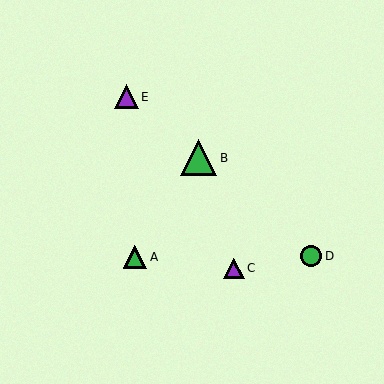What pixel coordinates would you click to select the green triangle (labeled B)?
Click at (199, 158) to select the green triangle B.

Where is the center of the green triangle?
The center of the green triangle is at (135, 257).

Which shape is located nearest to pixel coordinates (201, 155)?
The green triangle (labeled B) at (199, 158) is nearest to that location.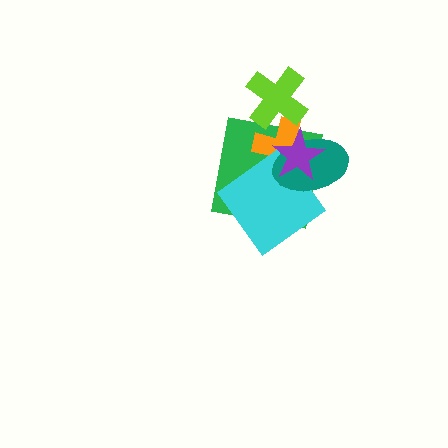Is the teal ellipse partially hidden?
Yes, it is partially covered by another shape.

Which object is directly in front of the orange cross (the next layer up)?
The cyan diamond is directly in front of the orange cross.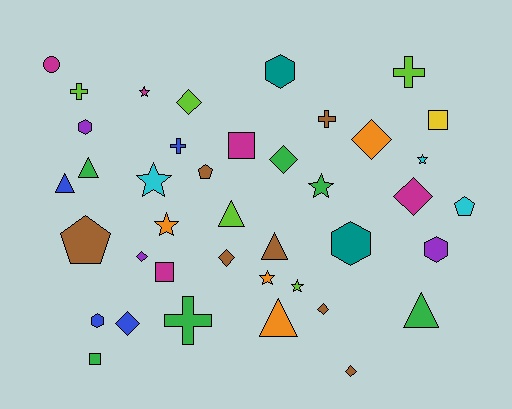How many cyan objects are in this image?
There are 3 cyan objects.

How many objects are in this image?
There are 40 objects.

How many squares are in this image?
There are 4 squares.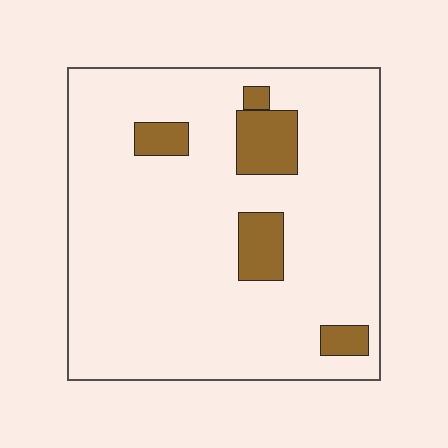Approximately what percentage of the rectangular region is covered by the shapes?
Approximately 10%.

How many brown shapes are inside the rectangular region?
5.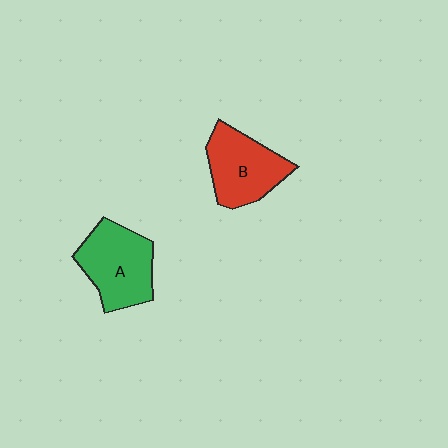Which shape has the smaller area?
Shape B (red).